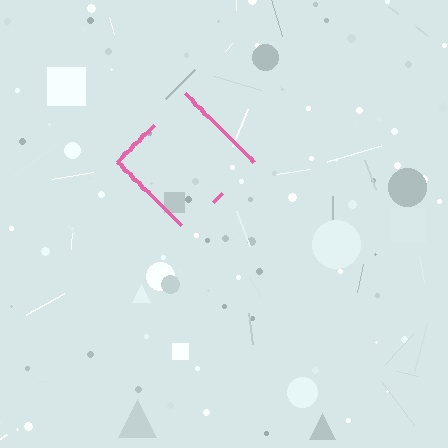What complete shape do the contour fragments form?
The contour fragments form a diamond.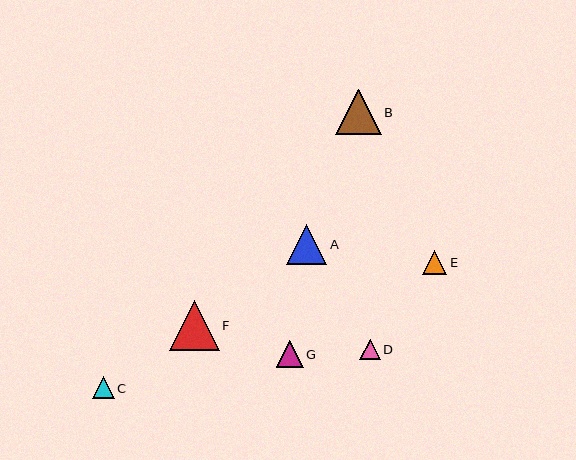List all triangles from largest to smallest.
From largest to smallest: F, B, A, G, E, C, D.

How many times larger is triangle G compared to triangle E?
Triangle G is approximately 1.1 times the size of triangle E.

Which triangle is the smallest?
Triangle D is the smallest with a size of approximately 20 pixels.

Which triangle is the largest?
Triangle F is the largest with a size of approximately 50 pixels.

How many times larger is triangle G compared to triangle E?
Triangle G is approximately 1.1 times the size of triangle E.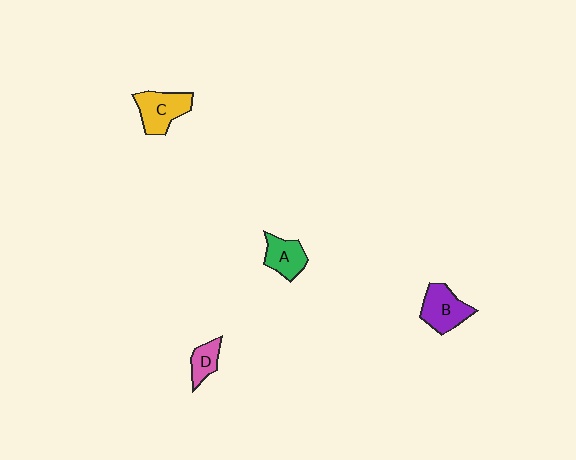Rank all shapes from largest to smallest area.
From largest to smallest: C (yellow), B (purple), A (green), D (pink).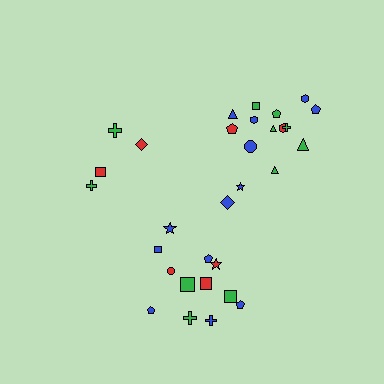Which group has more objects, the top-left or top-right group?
The top-right group.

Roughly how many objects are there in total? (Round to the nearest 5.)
Roughly 30 objects in total.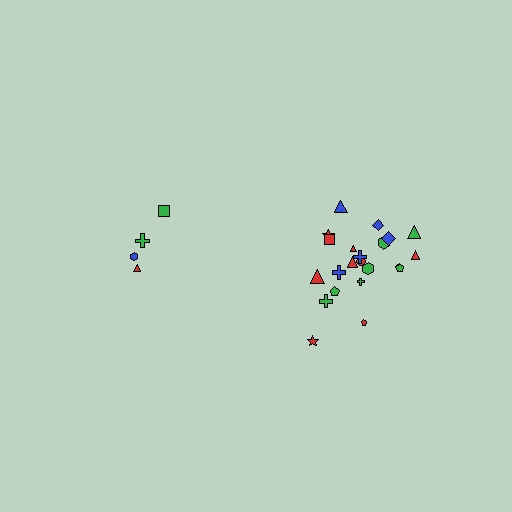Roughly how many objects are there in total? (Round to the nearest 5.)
Roughly 25 objects in total.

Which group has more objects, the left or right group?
The right group.